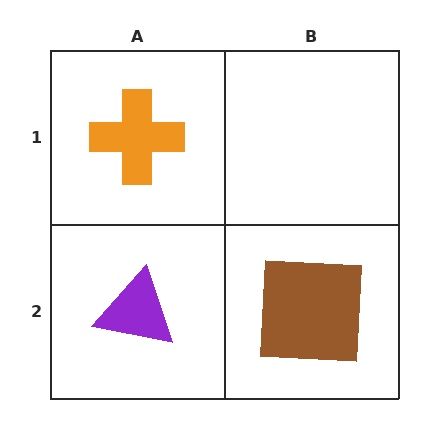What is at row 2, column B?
A brown square.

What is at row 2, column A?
A purple triangle.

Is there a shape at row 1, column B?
No, that cell is empty.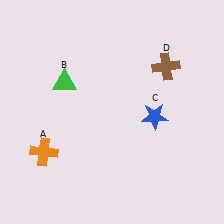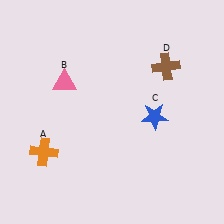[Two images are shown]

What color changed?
The triangle (B) changed from green in Image 1 to pink in Image 2.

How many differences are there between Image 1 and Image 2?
There is 1 difference between the two images.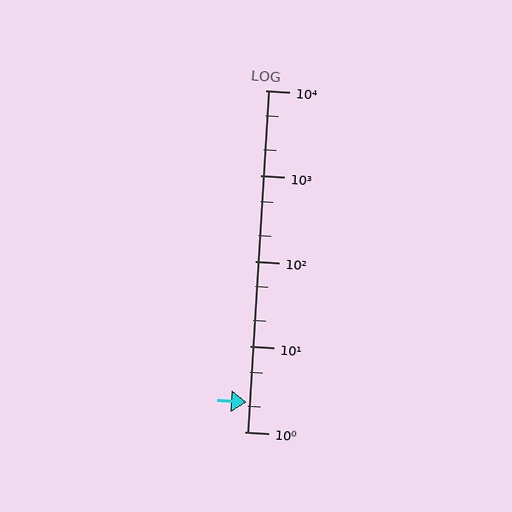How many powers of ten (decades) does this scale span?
The scale spans 4 decades, from 1 to 10000.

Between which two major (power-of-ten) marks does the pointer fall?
The pointer is between 1 and 10.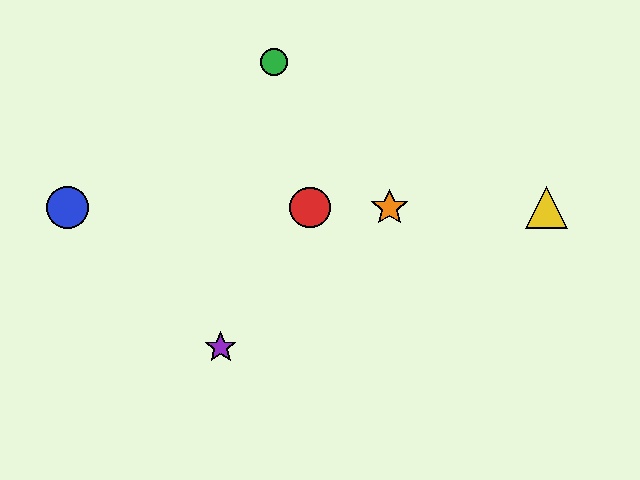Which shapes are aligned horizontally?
The red circle, the blue circle, the yellow triangle, the orange star are aligned horizontally.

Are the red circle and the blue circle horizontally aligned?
Yes, both are at y≈208.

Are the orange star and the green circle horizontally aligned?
No, the orange star is at y≈208 and the green circle is at y≈62.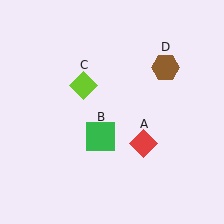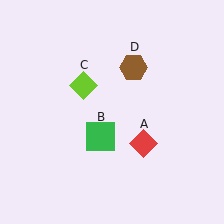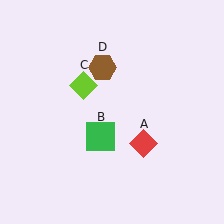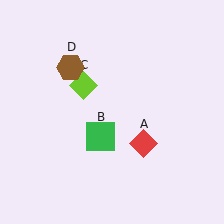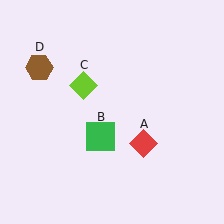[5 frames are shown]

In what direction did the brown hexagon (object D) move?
The brown hexagon (object D) moved left.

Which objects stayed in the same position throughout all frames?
Red diamond (object A) and green square (object B) and lime diamond (object C) remained stationary.